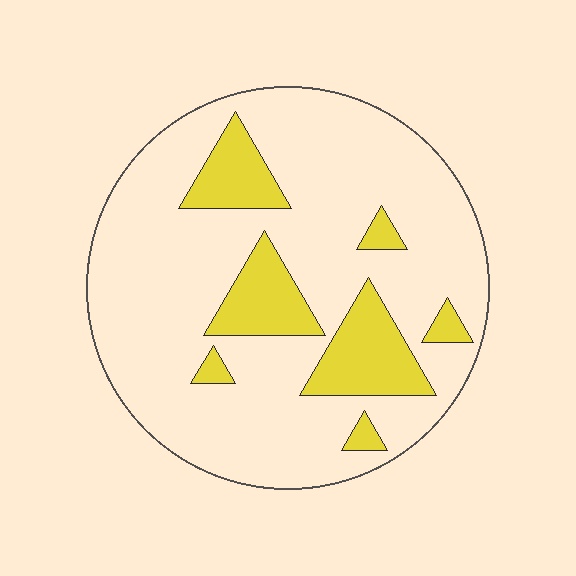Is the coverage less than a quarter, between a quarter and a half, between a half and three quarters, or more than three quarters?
Less than a quarter.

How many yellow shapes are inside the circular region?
7.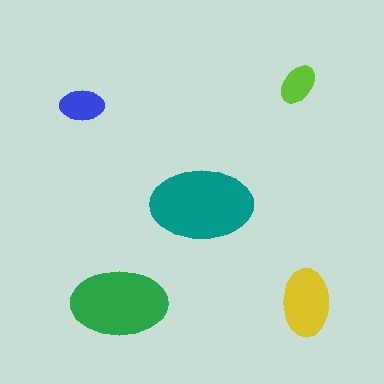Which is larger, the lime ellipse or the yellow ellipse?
The yellow one.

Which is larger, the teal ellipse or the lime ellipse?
The teal one.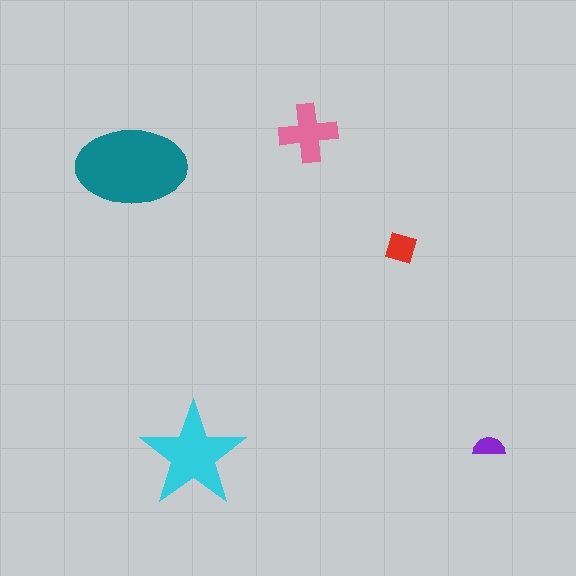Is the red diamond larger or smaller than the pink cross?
Smaller.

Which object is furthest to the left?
The teal ellipse is leftmost.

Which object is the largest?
The teal ellipse.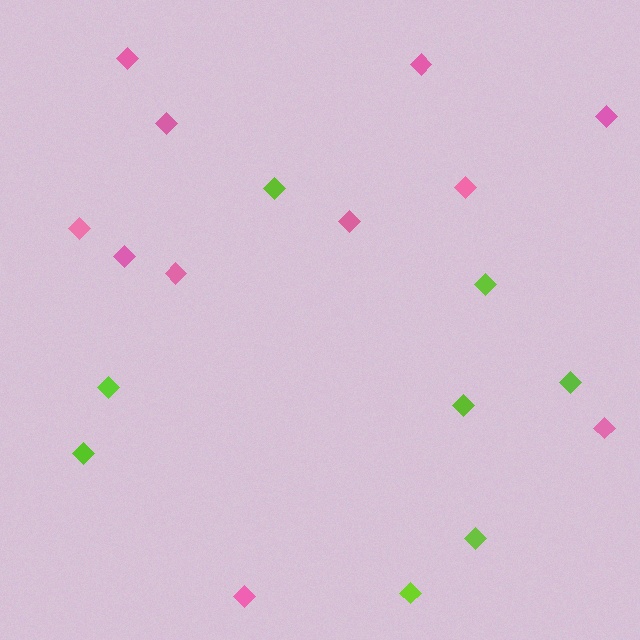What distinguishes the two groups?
There are 2 groups: one group of lime diamonds (8) and one group of pink diamonds (11).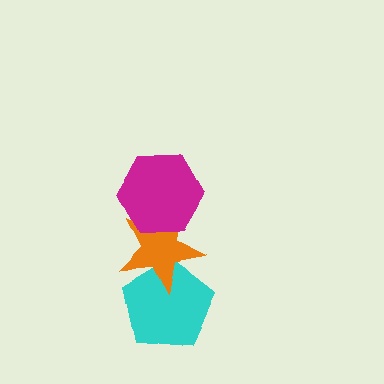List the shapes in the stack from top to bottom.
From top to bottom: the magenta hexagon, the orange star, the cyan pentagon.